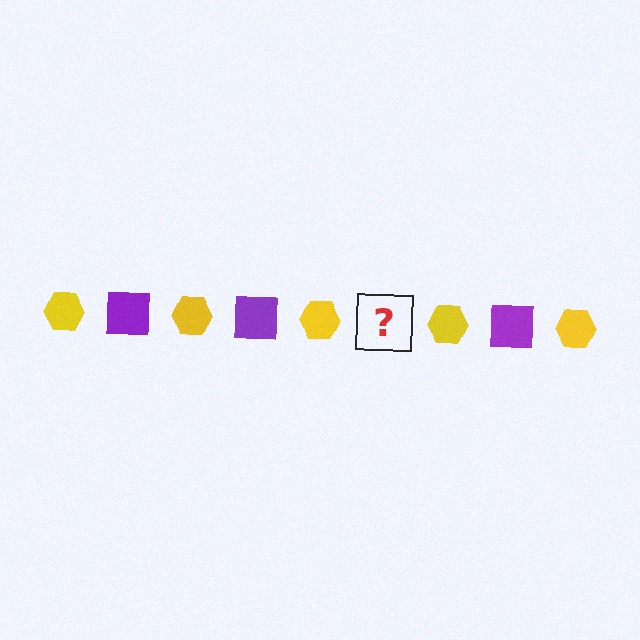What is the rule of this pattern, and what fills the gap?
The rule is that the pattern alternates between yellow hexagon and purple square. The gap should be filled with a purple square.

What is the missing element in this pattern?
The missing element is a purple square.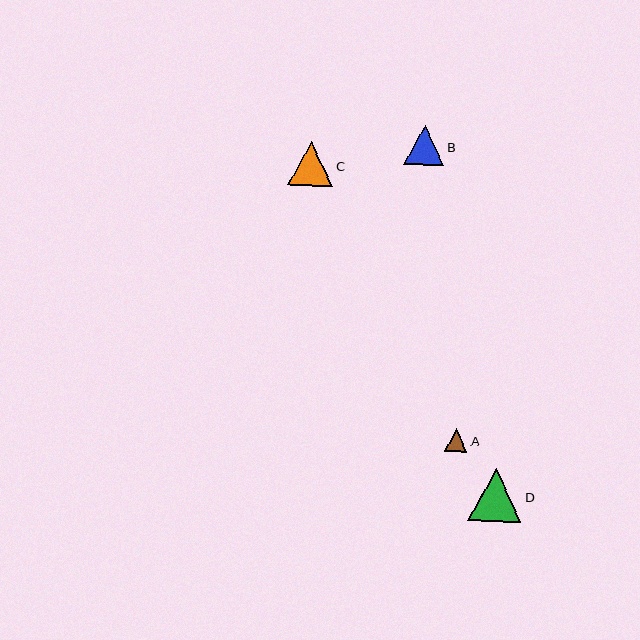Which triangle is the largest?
Triangle D is the largest with a size of approximately 53 pixels.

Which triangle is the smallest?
Triangle A is the smallest with a size of approximately 23 pixels.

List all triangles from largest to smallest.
From largest to smallest: D, C, B, A.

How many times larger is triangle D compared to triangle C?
Triangle D is approximately 1.2 times the size of triangle C.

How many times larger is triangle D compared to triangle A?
Triangle D is approximately 2.3 times the size of triangle A.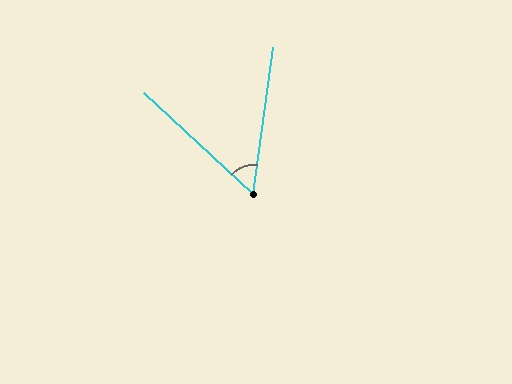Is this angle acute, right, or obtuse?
It is acute.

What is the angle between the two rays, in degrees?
Approximately 55 degrees.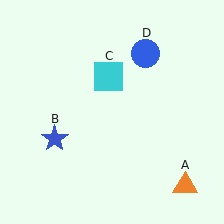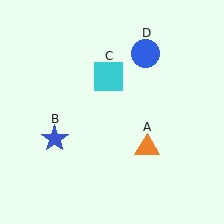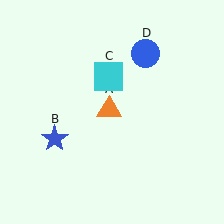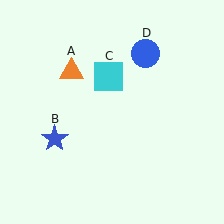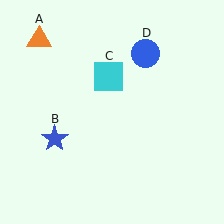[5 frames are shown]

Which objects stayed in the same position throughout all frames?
Blue star (object B) and cyan square (object C) and blue circle (object D) remained stationary.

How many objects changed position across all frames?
1 object changed position: orange triangle (object A).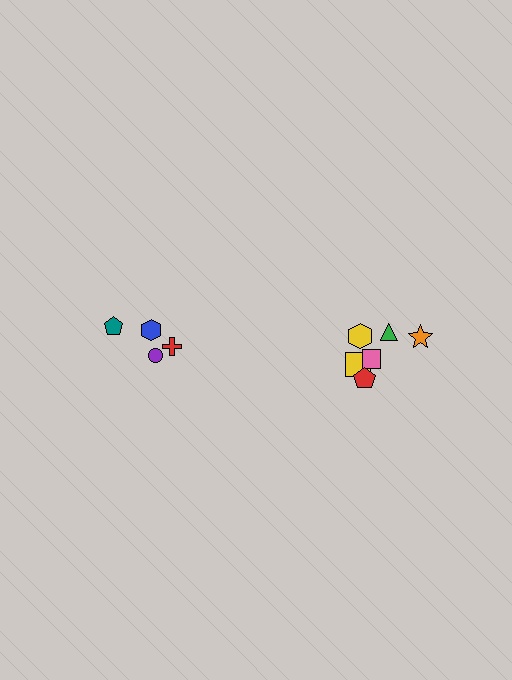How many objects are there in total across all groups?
There are 10 objects.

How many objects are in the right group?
There are 6 objects.